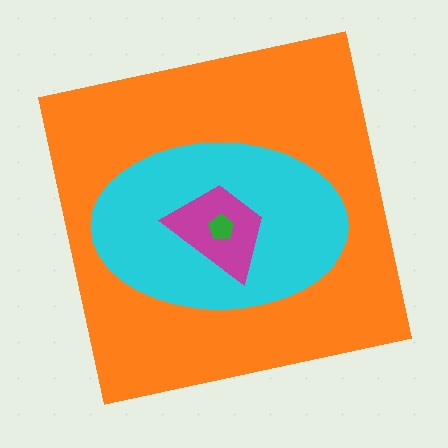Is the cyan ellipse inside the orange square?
Yes.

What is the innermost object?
The green pentagon.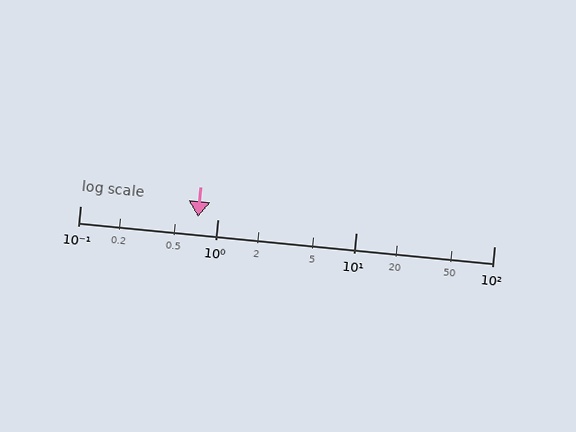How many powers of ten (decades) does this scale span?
The scale spans 3 decades, from 0.1 to 100.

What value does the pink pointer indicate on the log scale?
The pointer indicates approximately 0.71.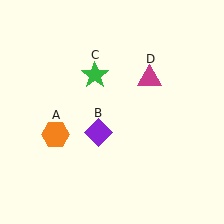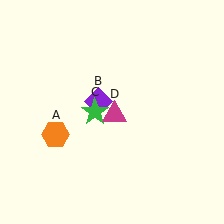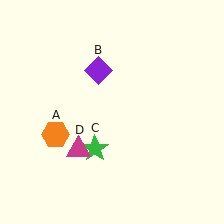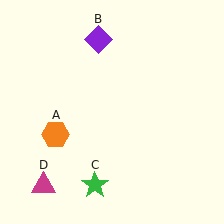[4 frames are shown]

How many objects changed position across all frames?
3 objects changed position: purple diamond (object B), green star (object C), magenta triangle (object D).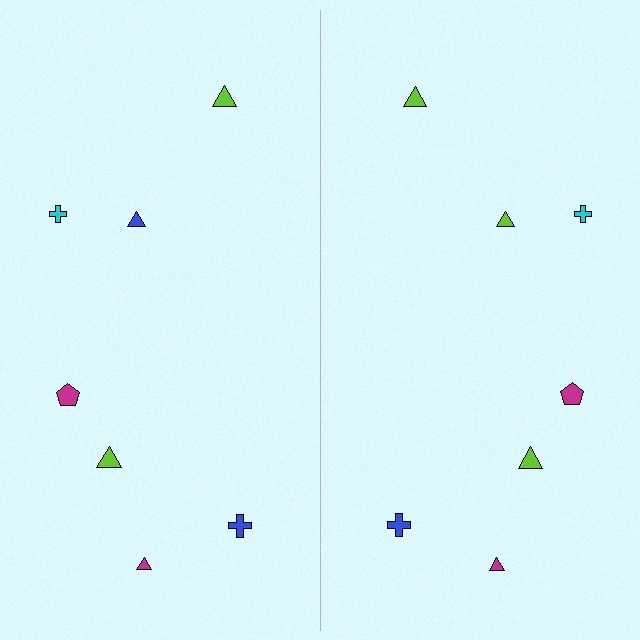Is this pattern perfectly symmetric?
No, the pattern is not perfectly symmetric. The lime triangle on the right side breaks the symmetry — its mirror counterpart is blue.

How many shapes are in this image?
There are 14 shapes in this image.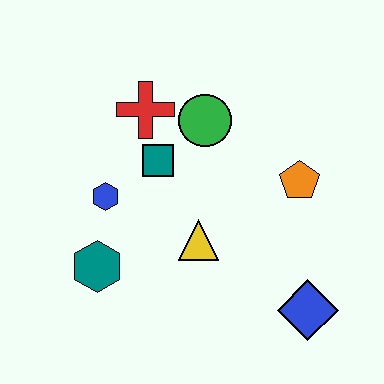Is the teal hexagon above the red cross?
No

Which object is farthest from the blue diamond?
The red cross is farthest from the blue diamond.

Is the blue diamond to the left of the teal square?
No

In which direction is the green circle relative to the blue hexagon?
The green circle is to the right of the blue hexagon.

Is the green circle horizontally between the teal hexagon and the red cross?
No